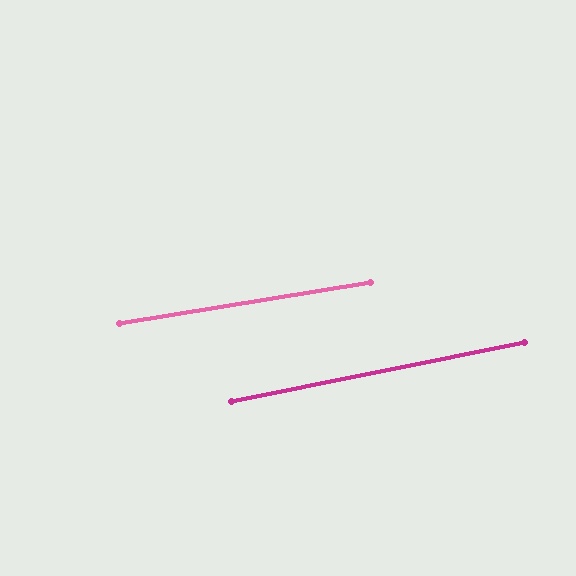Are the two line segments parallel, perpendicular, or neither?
Parallel — their directions differ by only 2.0°.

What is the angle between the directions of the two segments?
Approximately 2 degrees.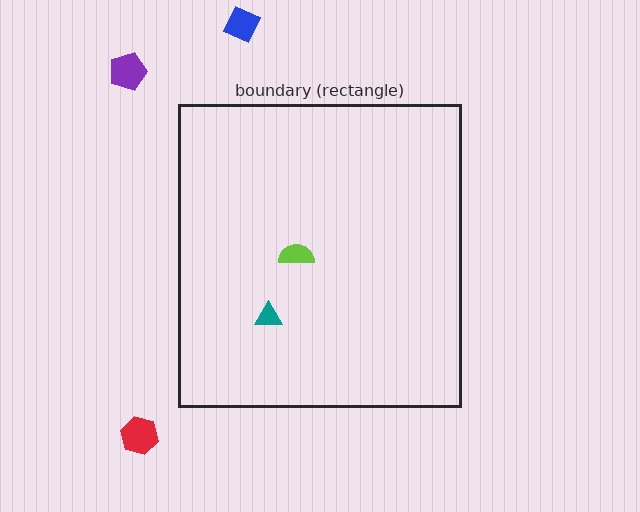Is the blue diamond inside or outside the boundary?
Outside.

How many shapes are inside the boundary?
2 inside, 3 outside.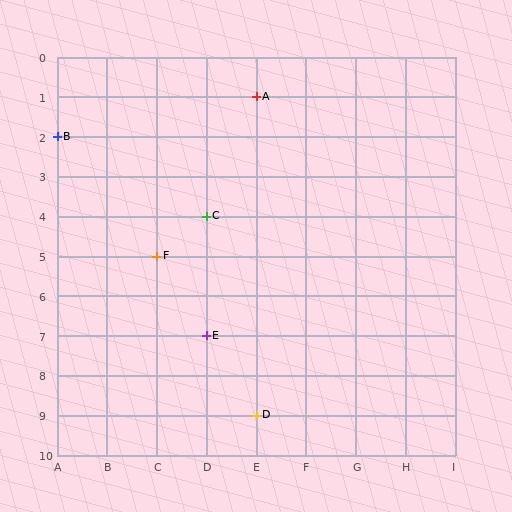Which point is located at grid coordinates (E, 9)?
Point D is at (E, 9).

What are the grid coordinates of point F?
Point F is at grid coordinates (C, 5).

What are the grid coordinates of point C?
Point C is at grid coordinates (D, 4).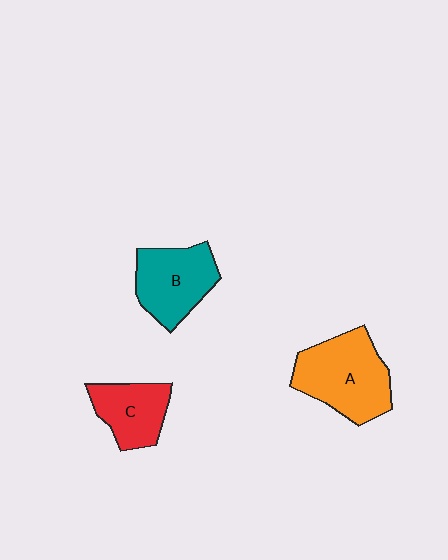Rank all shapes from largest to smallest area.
From largest to smallest: A (orange), B (teal), C (red).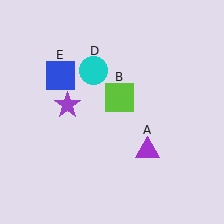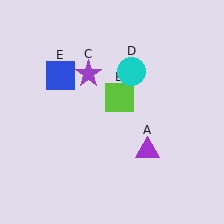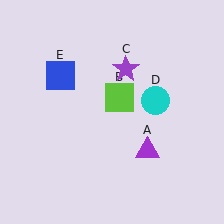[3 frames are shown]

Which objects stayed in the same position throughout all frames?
Purple triangle (object A) and lime square (object B) and blue square (object E) remained stationary.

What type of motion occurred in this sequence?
The purple star (object C), cyan circle (object D) rotated clockwise around the center of the scene.